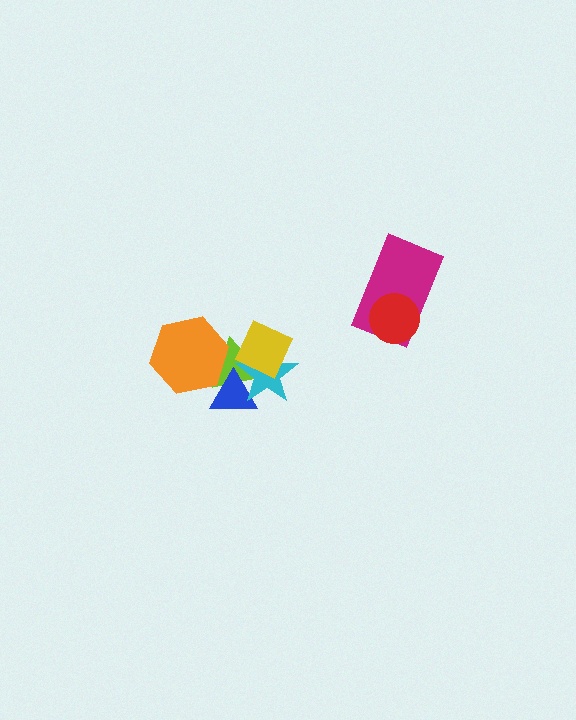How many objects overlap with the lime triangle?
4 objects overlap with the lime triangle.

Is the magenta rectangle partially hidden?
Yes, it is partially covered by another shape.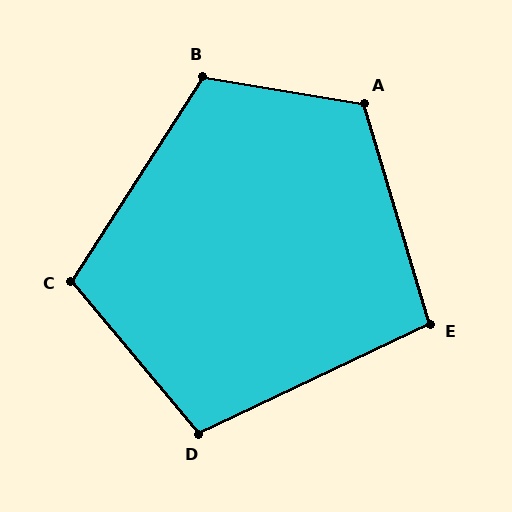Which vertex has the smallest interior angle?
E, at approximately 99 degrees.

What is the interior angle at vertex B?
Approximately 113 degrees (obtuse).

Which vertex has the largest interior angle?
A, at approximately 116 degrees.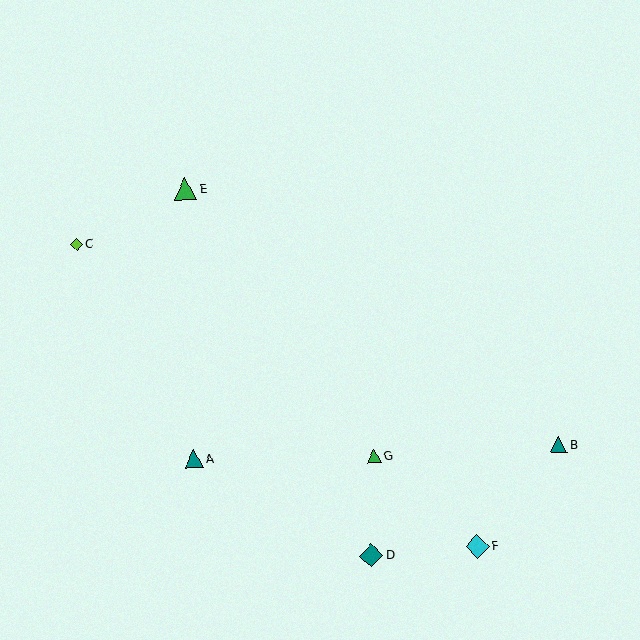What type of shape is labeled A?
Shape A is a teal triangle.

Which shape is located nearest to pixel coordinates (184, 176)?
The green triangle (labeled E) at (185, 189) is nearest to that location.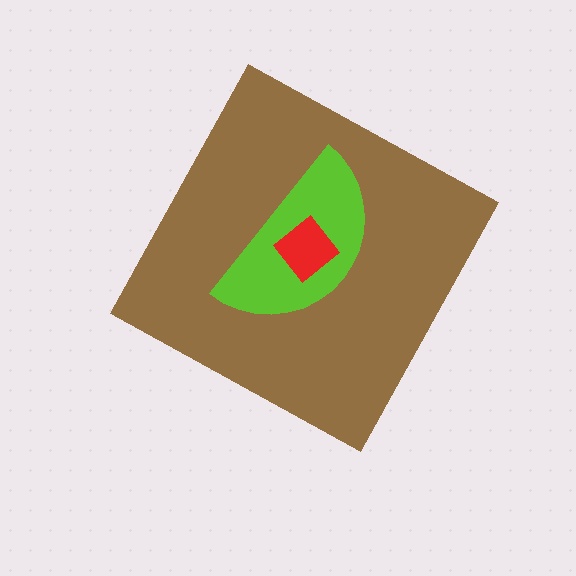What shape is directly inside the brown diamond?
The lime semicircle.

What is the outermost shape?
The brown diamond.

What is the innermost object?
The red diamond.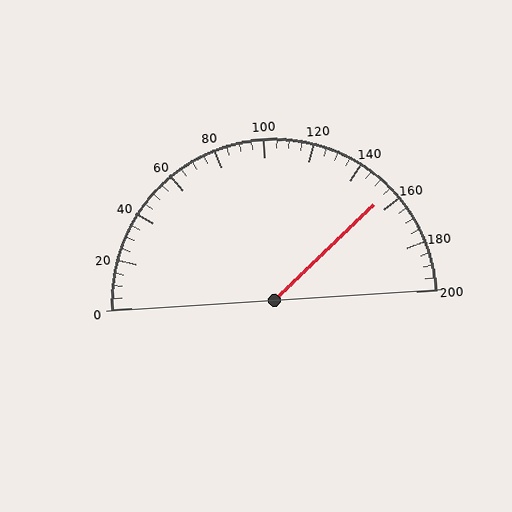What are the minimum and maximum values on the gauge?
The gauge ranges from 0 to 200.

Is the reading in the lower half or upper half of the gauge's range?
The reading is in the upper half of the range (0 to 200).